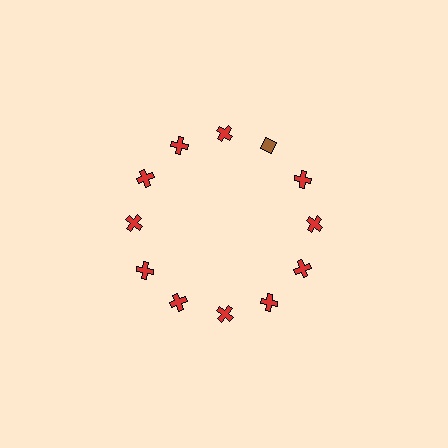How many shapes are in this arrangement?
There are 12 shapes arranged in a ring pattern.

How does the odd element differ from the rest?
It differs in both color (brown instead of red) and shape (diamond instead of cross).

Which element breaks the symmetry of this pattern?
The brown diamond at roughly the 1 o'clock position breaks the symmetry. All other shapes are red crosses.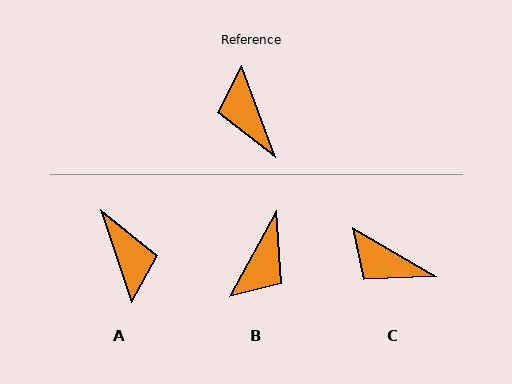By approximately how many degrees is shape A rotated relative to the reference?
Approximately 179 degrees counter-clockwise.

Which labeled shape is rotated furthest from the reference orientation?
A, about 179 degrees away.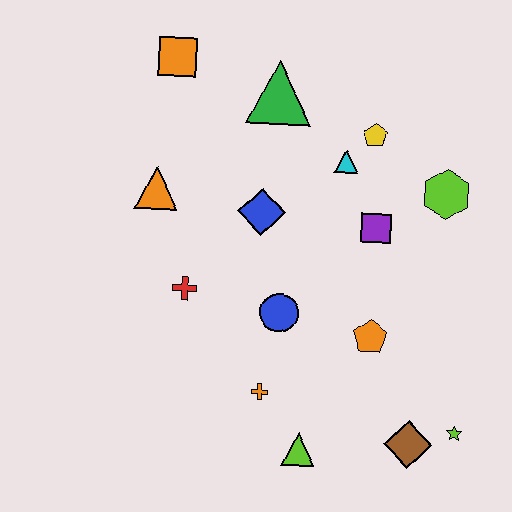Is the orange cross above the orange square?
No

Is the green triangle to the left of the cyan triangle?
Yes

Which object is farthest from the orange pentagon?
The orange square is farthest from the orange pentagon.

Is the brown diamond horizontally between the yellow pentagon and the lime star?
Yes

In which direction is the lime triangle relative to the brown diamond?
The lime triangle is to the left of the brown diamond.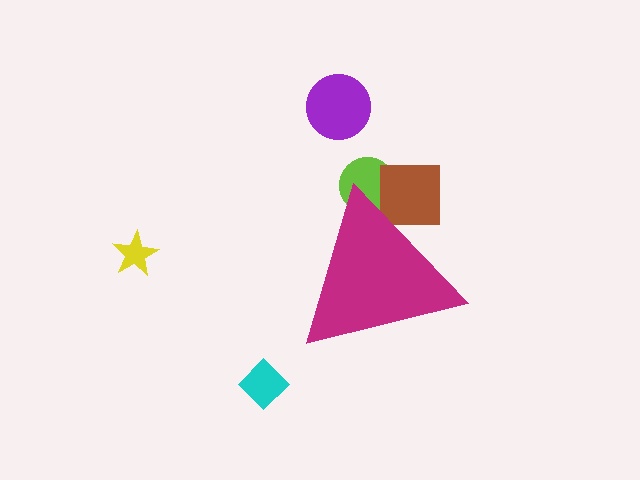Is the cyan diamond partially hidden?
No, the cyan diamond is fully visible.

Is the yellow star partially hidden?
No, the yellow star is fully visible.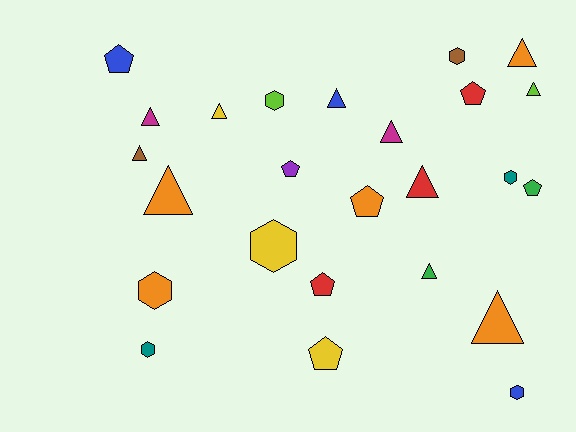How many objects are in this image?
There are 25 objects.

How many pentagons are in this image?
There are 7 pentagons.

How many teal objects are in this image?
There are 2 teal objects.